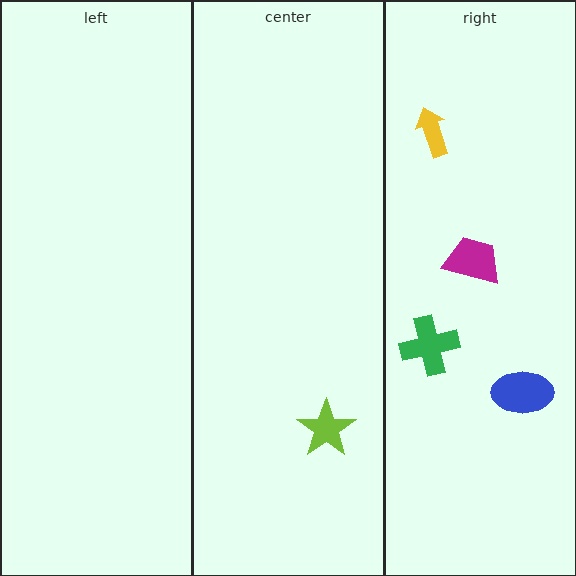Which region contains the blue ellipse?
The right region.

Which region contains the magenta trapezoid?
The right region.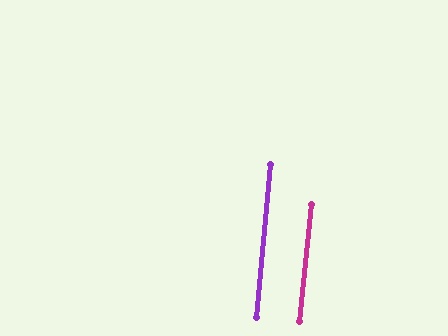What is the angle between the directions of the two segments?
Approximately 1 degree.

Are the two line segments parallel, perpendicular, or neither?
Parallel — their directions differ by only 0.9°.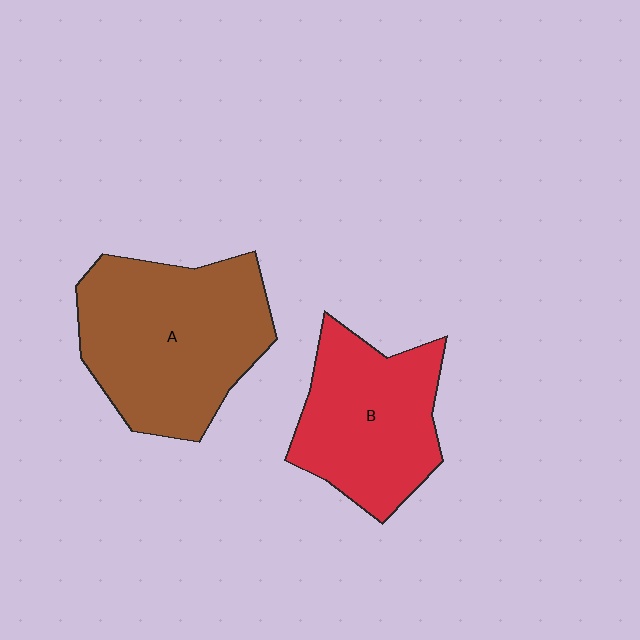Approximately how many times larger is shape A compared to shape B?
Approximately 1.3 times.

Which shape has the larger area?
Shape A (brown).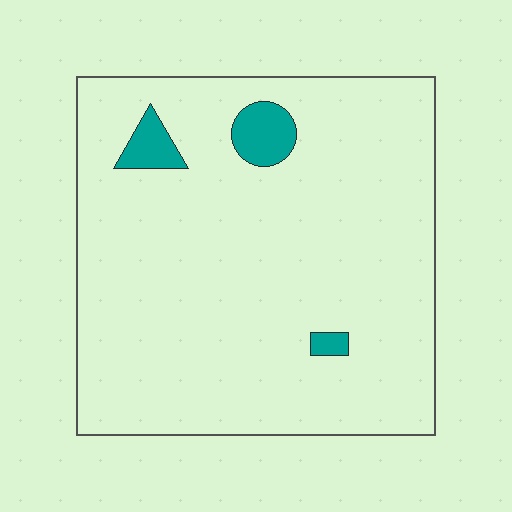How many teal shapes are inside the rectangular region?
3.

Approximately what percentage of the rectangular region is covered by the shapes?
Approximately 5%.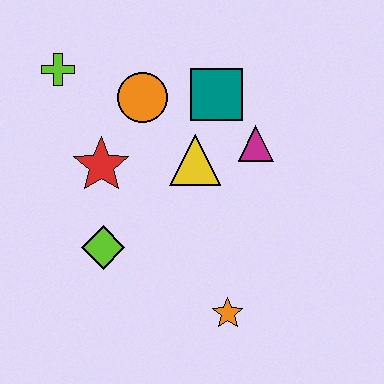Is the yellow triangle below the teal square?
Yes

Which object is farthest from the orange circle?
The orange star is farthest from the orange circle.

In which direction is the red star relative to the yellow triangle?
The red star is to the left of the yellow triangle.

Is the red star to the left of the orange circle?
Yes